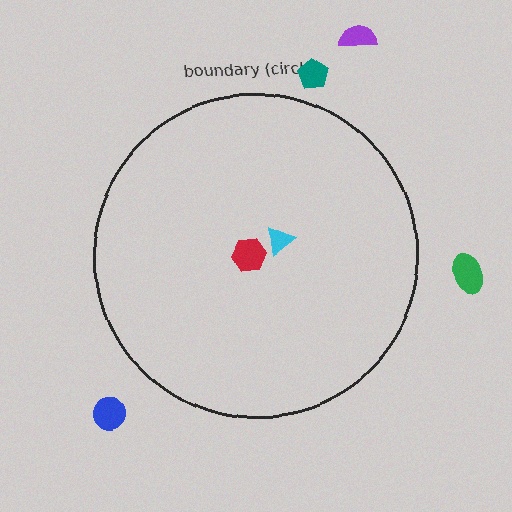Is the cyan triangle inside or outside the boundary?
Inside.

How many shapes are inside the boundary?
2 inside, 4 outside.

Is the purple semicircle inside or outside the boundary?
Outside.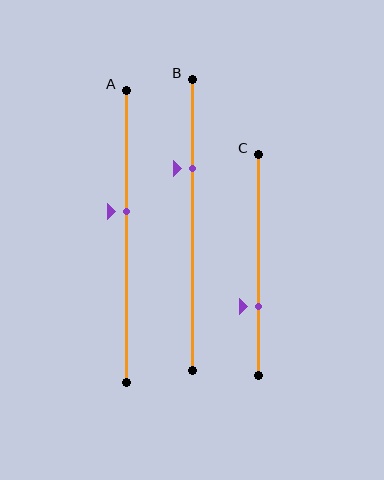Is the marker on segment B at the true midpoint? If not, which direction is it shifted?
No, the marker on segment B is shifted upward by about 20% of the segment length.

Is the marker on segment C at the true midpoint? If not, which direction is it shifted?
No, the marker on segment C is shifted downward by about 19% of the segment length.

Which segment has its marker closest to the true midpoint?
Segment A has its marker closest to the true midpoint.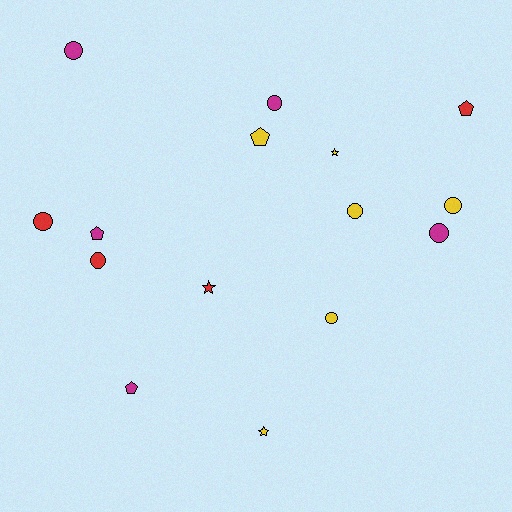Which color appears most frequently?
Yellow, with 6 objects.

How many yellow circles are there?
There are 3 yellow circles.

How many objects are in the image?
There are 15 objects.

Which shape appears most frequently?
Circle, with 8 objects.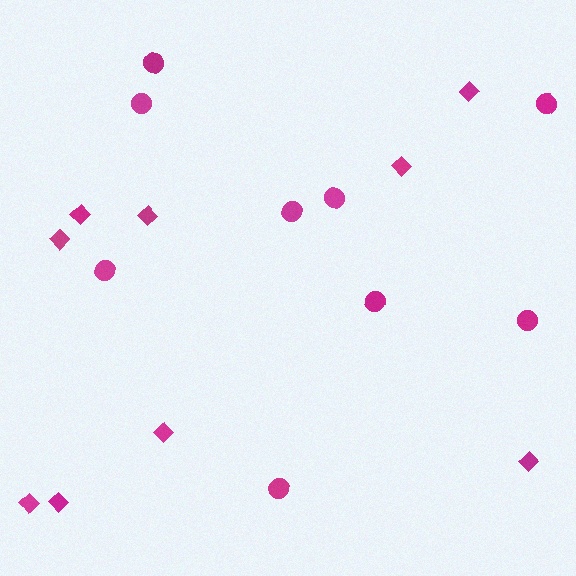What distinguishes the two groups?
There are 2 groups: one group of diamonds (9) and one group of circles (9).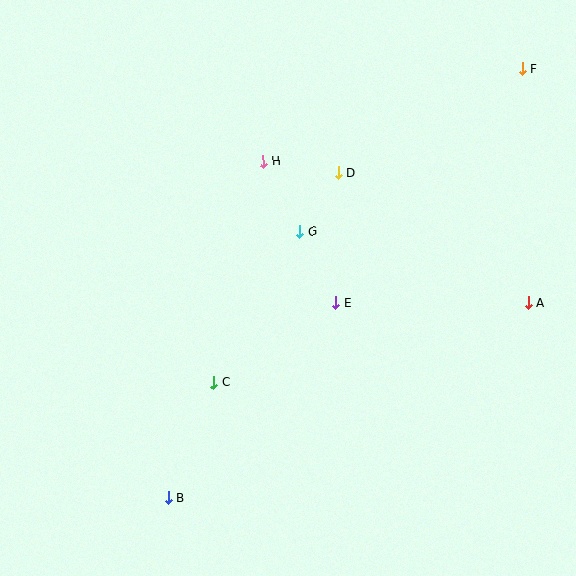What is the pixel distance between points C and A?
The distance between C and A is 325 pixels.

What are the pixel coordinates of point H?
Point H is at (263, 162).